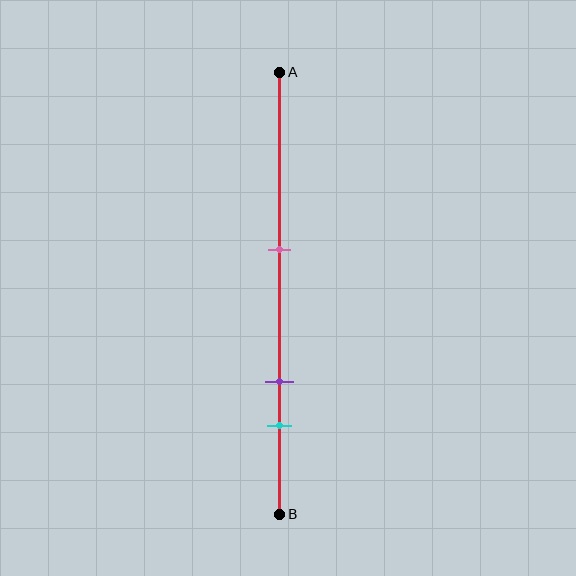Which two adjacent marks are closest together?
The purple and cyan marks are the closest adjacent pair.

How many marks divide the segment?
There are 3 marks dividing the segment.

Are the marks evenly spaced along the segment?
No, the marks are not evenly spaced.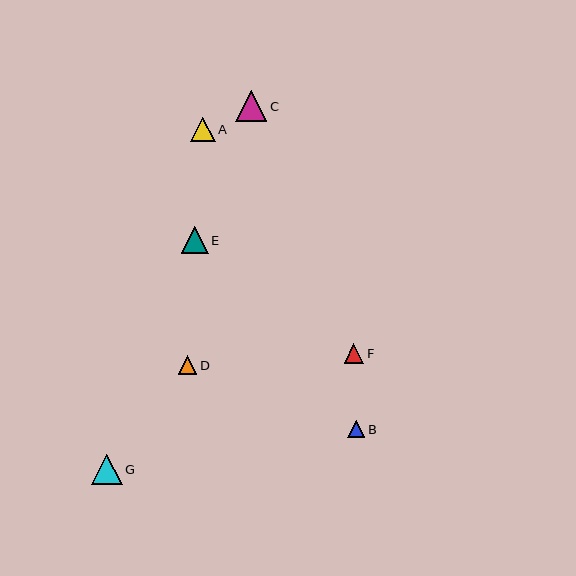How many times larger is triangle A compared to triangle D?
Triangle A is approximately 1.3 times the size of triangle D.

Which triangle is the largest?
Triangle C is the largest with a size of approximately 31 pixels.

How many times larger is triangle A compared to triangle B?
Triangle A is approximately 1.5 times the size of triangle B.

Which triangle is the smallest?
Triangle B is the smallest with a size of approximately 17 pixels.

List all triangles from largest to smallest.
From largest to smallest: C, G, E, A, F, D, B.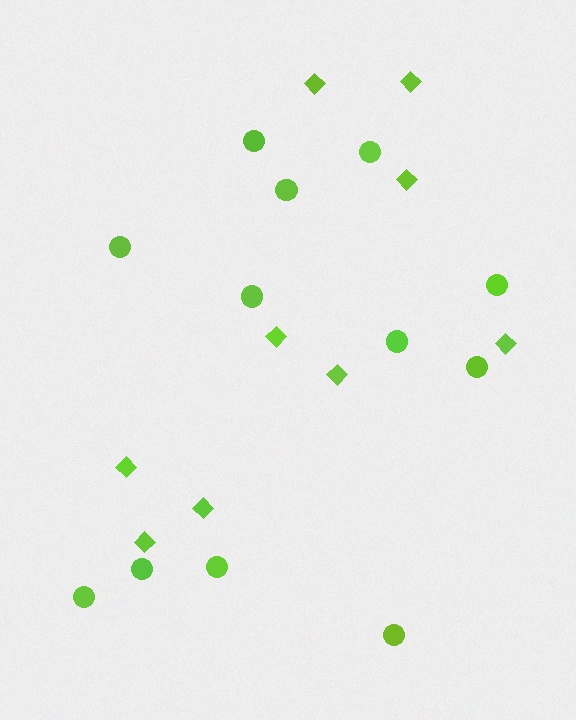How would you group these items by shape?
There are 2 groups: one group of diamonds (9) and one group of circles (12).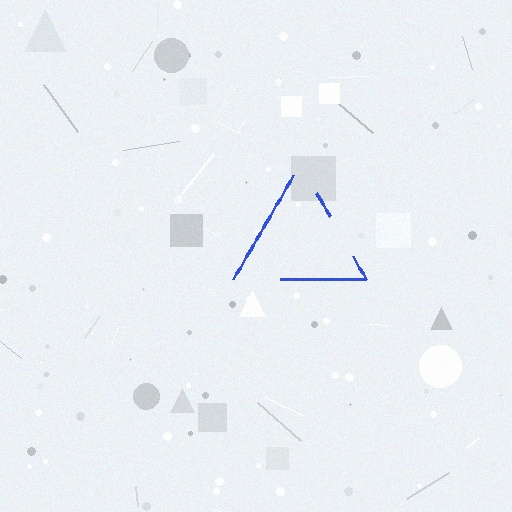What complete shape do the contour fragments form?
The contour fragments form a triangle.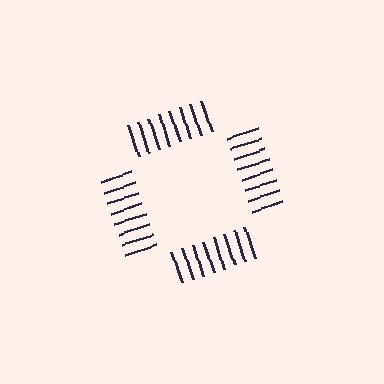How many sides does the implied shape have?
4 sides — the line-ends trace a square.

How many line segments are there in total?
32 — 8 along each of the 4 edges.